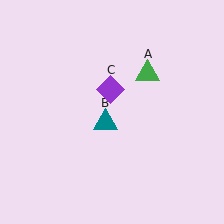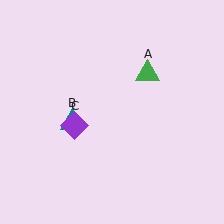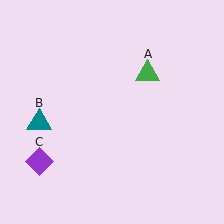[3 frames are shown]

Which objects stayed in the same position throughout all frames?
Green triangle (object A) remained stationary.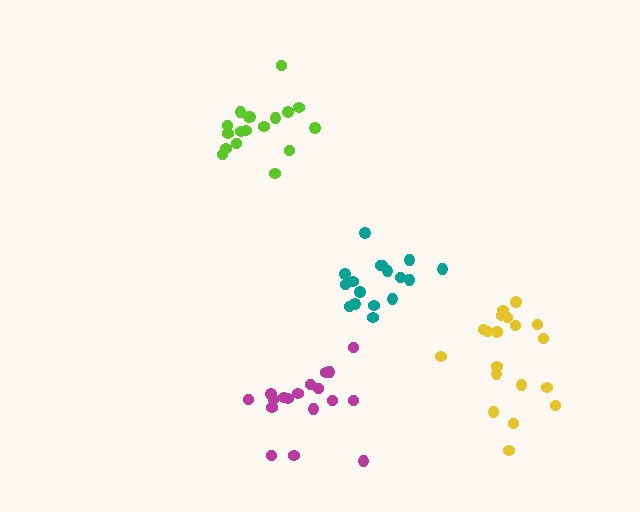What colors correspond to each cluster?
The clusters are colored: magenta, lime, teal, yellow.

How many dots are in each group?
Group 1: 18 dots, Group 2: 18 dots, Group 3: 17 dots, Group 4: 19 dots (72 total).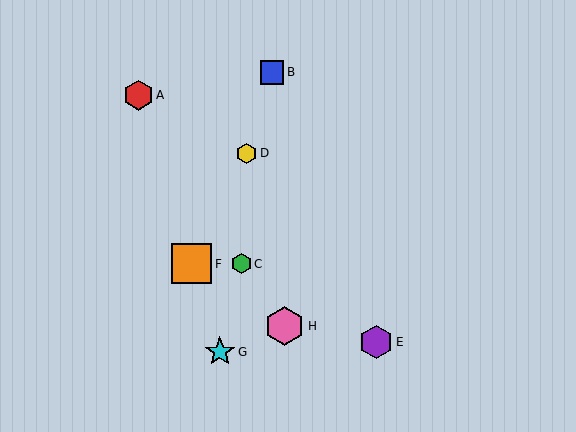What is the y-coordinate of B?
Object B is at y≈72.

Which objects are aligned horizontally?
Objects C, F are aligned horizontally.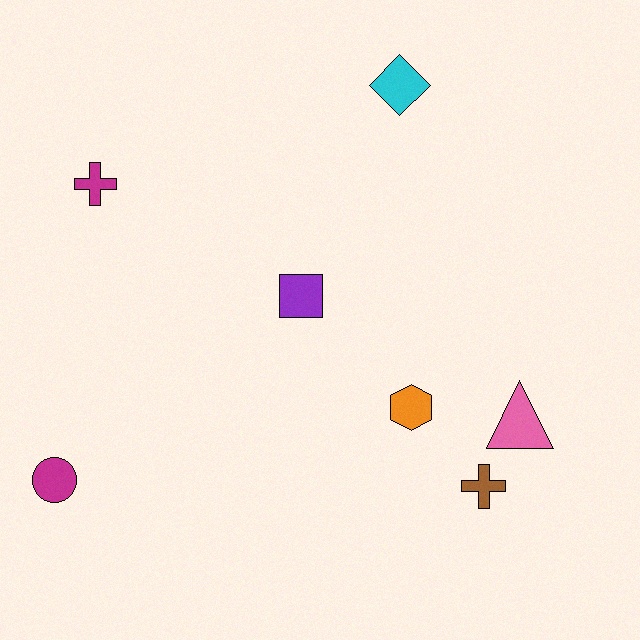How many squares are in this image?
There is 1 square.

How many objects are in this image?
There are 7 objects.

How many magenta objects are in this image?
There are 2 magenta objects.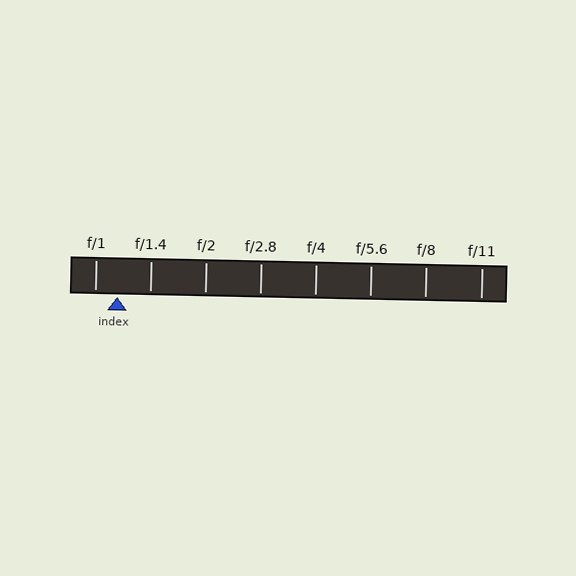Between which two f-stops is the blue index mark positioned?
The index mark is between f/1 and f/1.4.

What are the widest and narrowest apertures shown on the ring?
The widest aperture shown is f/1 and the narrowest is f/11.